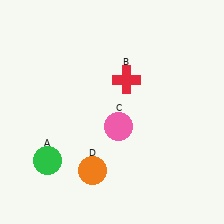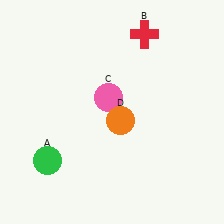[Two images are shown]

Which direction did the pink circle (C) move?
The pink circle (C) moved up.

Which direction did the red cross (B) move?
The red cross (B) moved up.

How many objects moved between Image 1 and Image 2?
3 objects moved between the two images.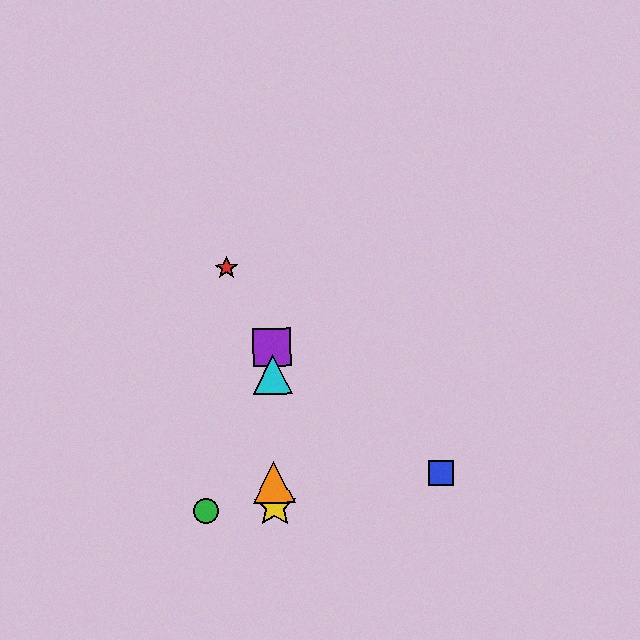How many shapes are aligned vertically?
4 shapes (the yellow star, the purple square, the orange triangle, the cyan triangle) are aligned vertically.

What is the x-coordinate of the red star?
The red star is at x≈227.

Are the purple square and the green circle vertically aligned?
No, the purple square is at x≈272 and the green circle is at x≈206.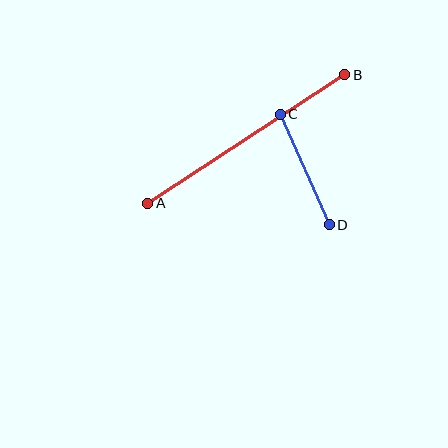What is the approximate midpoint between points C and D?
The midpoint is at approximately (305, 169) pixels.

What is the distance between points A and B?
The distance is approximately 235 pixels.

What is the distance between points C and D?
The distance is approximately 121 pixels.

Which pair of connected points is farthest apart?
Points A and B are farthest apart.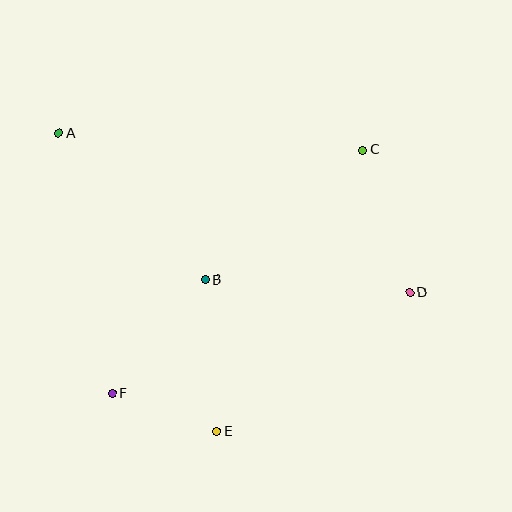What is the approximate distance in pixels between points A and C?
The distance between A and C is approximately 304 pixels.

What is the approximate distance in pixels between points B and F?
The distance between B and F is approximately 146 pixels.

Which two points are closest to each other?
Points E and F are closest to each other.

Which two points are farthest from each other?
Points A and D are farthest from each other.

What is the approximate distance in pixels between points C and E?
The distance between C and E is approximately 317 pixels.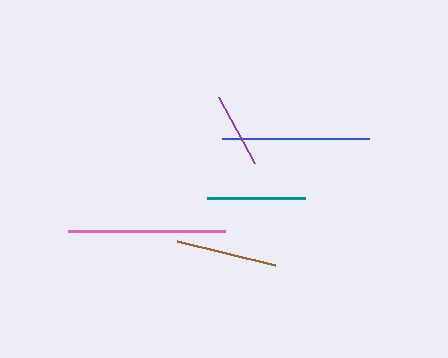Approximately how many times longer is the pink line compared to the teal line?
The pink line is approximately 1.6 times the length of the teal line.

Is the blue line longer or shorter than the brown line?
The blue line is longer than the brown line.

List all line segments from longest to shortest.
From longest to shortest: pink, blue, brown, teal, purple.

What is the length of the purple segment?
The purple segment is approximately 76 pixels long.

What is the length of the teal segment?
The teal segment is approximately 98 pixels long.